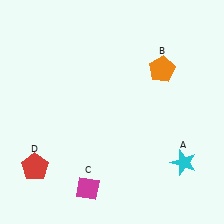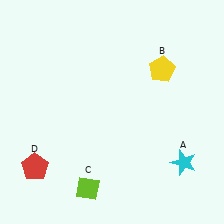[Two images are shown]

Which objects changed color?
B changed from orange to yellow. C changed from magenta to lime.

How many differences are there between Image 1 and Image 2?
There are 2 differences between the two images.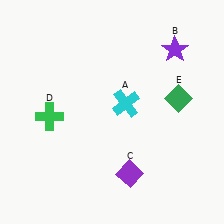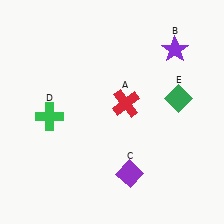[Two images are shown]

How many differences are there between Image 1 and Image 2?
There is 1 difference between the two images.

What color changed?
The cross (A) changed from cyan in Image 1 to red in Image 2.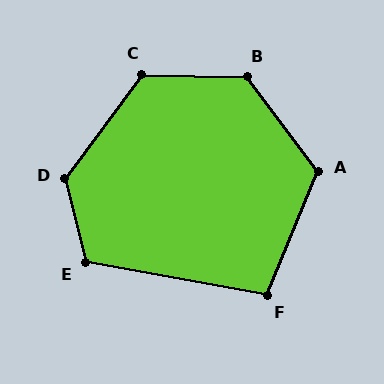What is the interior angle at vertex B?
Approximately 128 degrees (obtuse).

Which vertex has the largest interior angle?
D, at approximately 130 degrees.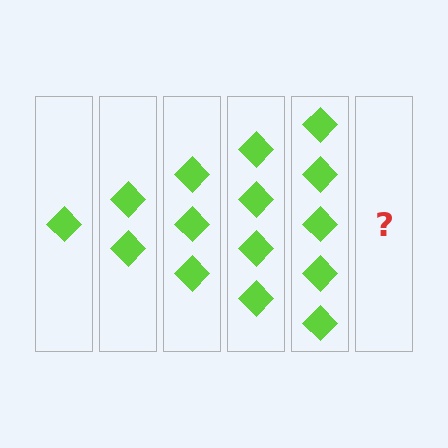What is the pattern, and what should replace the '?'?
The pattern is that each step adds one more diamond. The '?' should be 6 diamonds.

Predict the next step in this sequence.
The next step is 6 diamonds.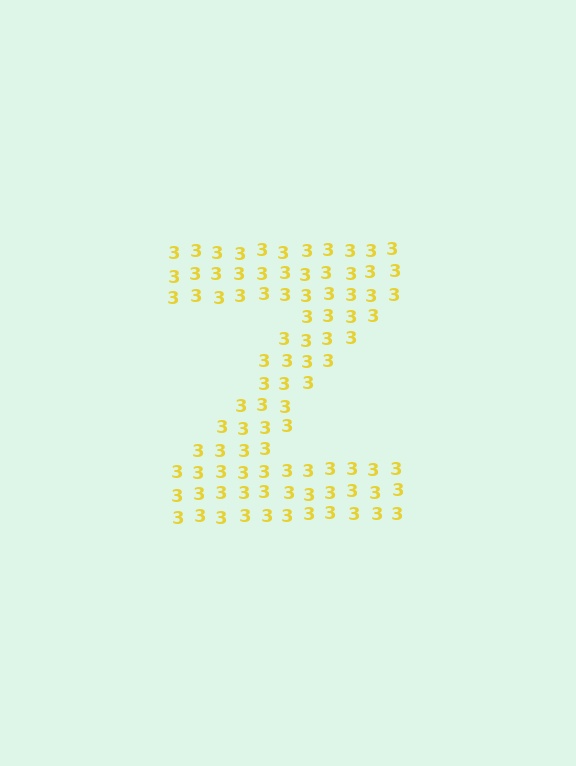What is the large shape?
The large shape is the letter Z.